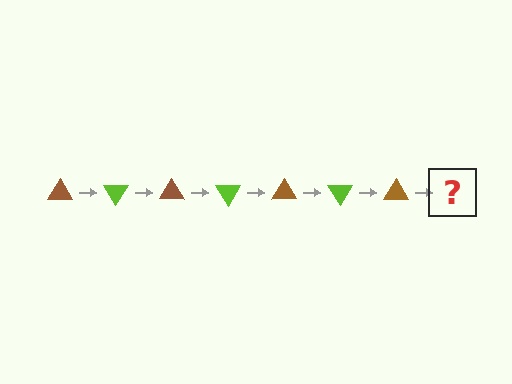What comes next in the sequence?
The next element should be a lime triangle, rotated 420 degrees from the start.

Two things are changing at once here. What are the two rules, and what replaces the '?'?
The two rules are that it rotates 60 degrees each step and the color cycles through brown and lime. The '?' should be a lime triangle, rotated 420 degrees from the start.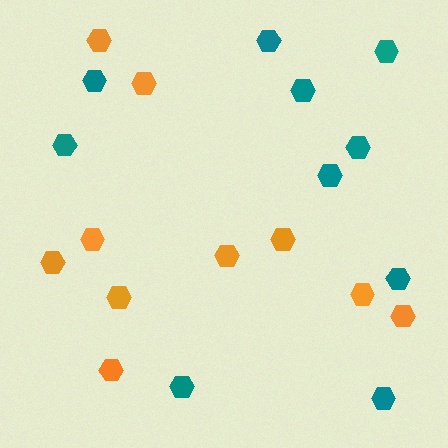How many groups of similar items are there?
There are 2 groups: one group of orange hexagons (10) and one group of teal hexagons (10).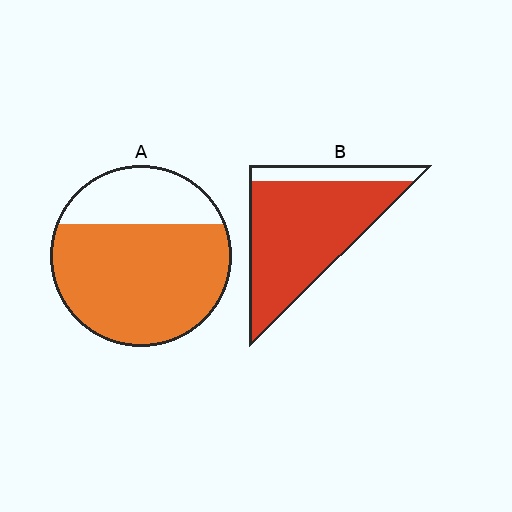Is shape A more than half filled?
Yes.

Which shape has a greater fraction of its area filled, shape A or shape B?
Shape B.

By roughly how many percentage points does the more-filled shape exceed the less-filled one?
By roughly 10 percentage points (B over A).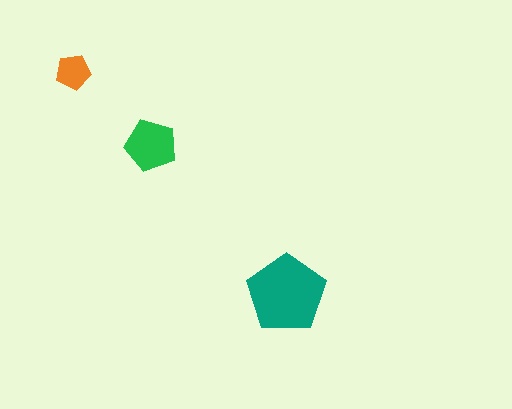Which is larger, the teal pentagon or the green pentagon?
The teal one.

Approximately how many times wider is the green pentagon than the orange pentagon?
About 1.5 times wider.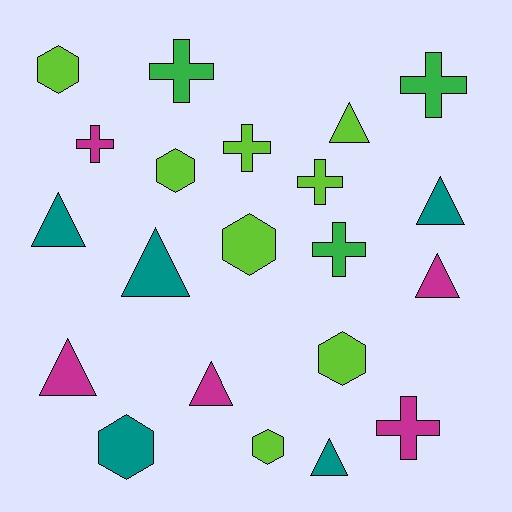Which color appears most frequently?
Lime, with 8 objects.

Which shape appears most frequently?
Triangle, with 8 objects.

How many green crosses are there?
There are 3 green crosses.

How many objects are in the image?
There are 21 objects.